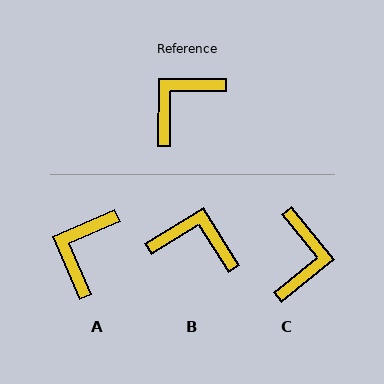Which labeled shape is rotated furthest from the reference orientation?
C, about 141 degrees away.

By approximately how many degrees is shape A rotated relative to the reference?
Approximately 24 degrees counter-clockwise.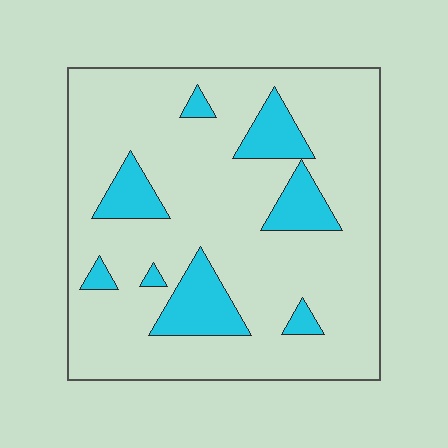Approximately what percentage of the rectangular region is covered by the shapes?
Approximately 15%.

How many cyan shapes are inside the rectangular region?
8.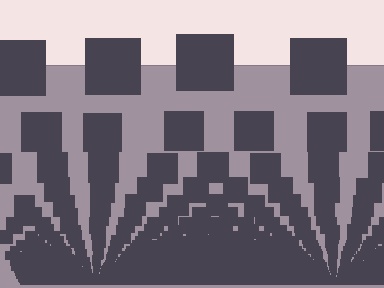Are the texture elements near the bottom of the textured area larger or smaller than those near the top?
Smaller. The gradient is inverted — elements near the bottom are smaller and denser.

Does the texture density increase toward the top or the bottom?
Density increases toward the bottom.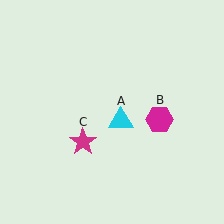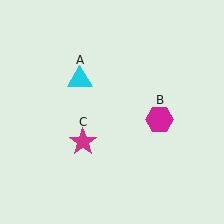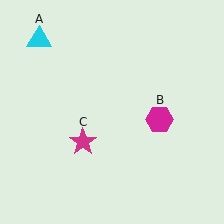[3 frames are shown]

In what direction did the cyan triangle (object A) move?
The cyan triangle (object A) moved up and to the left.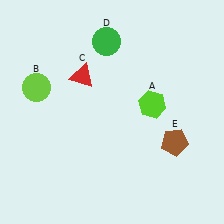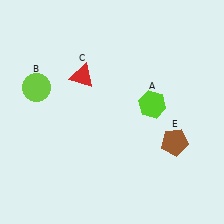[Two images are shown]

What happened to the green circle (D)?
The green circle (D) was removed in Image 2. It was in the top-left area of Image 1.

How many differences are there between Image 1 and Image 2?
There is 1 difference between the two images.